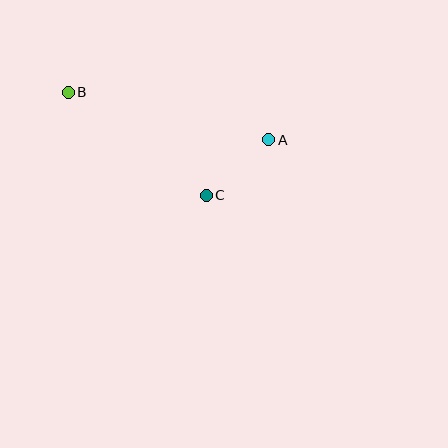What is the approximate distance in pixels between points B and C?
The distance between B and C is approximately 172 pixels.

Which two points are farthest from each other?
Points A and B are farthest from each other.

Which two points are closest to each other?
Points A and C are closest to each other.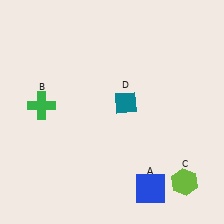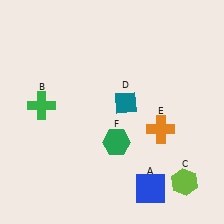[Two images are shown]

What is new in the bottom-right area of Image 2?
An orange cross (E) was added in the bottom-right area of Image 2.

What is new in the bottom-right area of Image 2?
A green hexagon (F) was added in the bottom-right area of Image 2.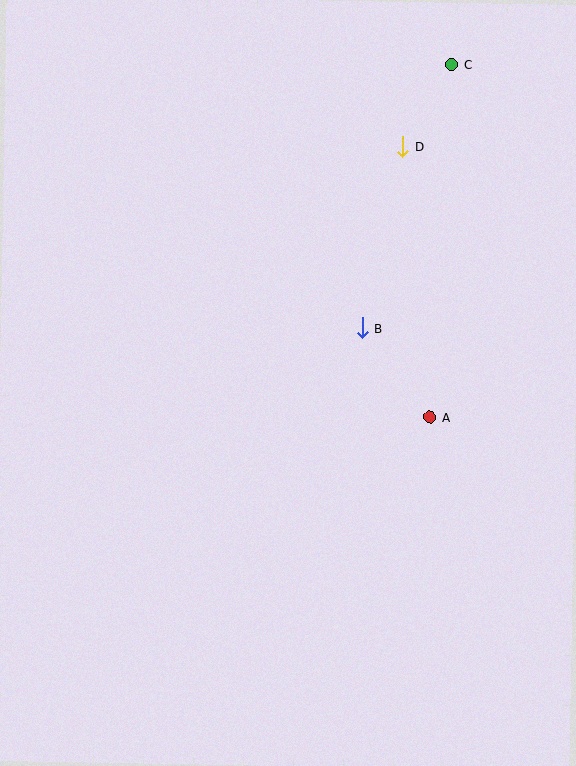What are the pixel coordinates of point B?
Point B is at (362, 328).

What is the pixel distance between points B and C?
The distance between B and C is 278 pixels.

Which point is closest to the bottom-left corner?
Point A is closest to the bottom-left corner.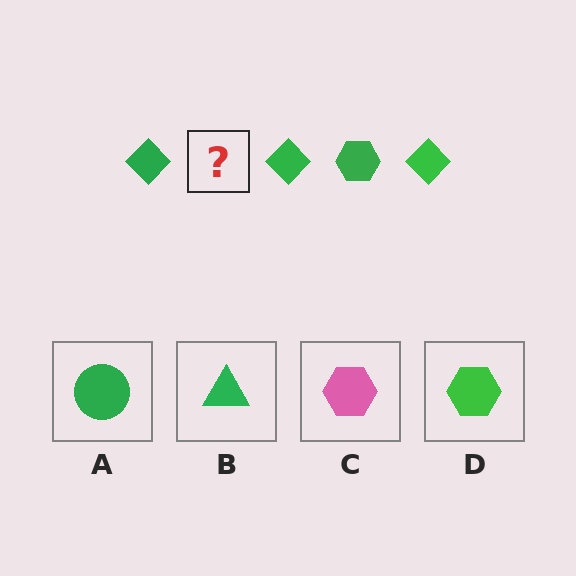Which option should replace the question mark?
Option D.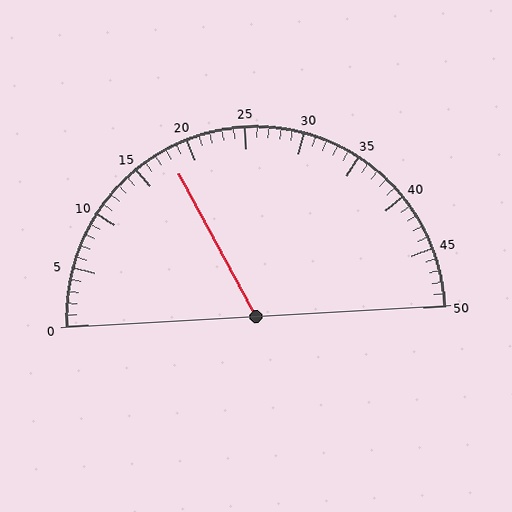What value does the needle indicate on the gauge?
The needle indicates approximately 18.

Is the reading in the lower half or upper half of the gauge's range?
The reading is in the lower half of the range (0 to 50).